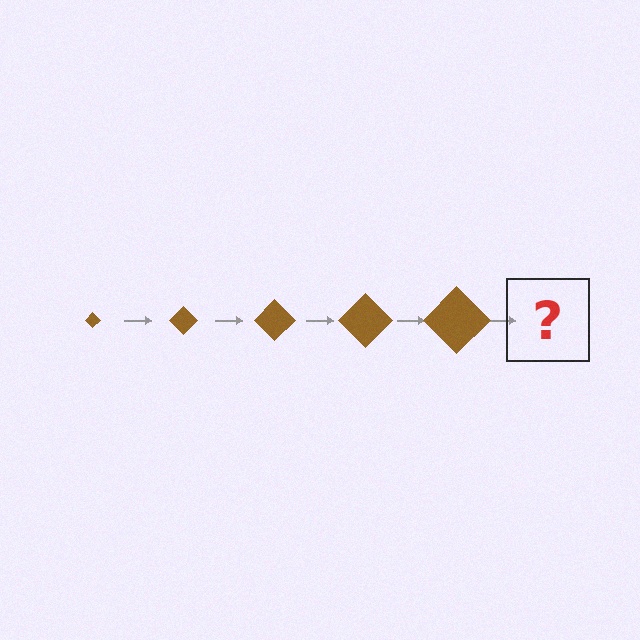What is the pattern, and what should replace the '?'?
The pattern is that the diamond gets progressively larger each step. The '?' should be a brown diamond, larger than the previous one.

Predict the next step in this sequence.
The next step is a brown diamond, larger than the previous one.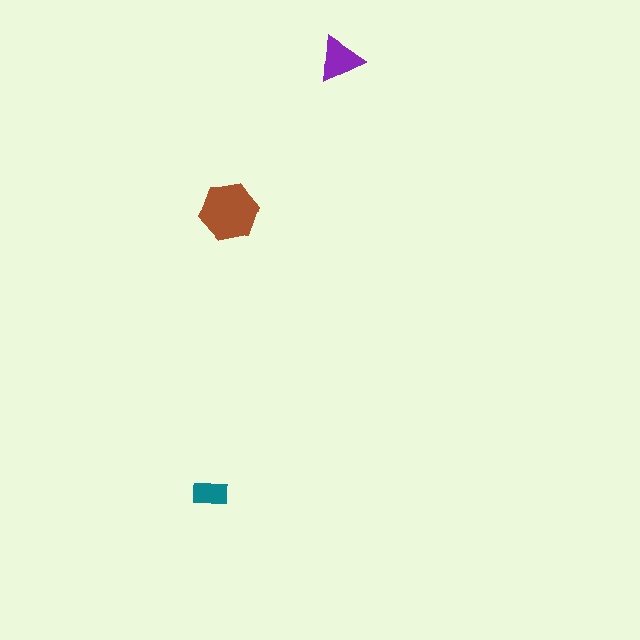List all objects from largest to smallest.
The brown hexagon, the purple triangle, the teal rectangle.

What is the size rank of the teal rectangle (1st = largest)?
3rd.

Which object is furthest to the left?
The teal rectangle is leftmost.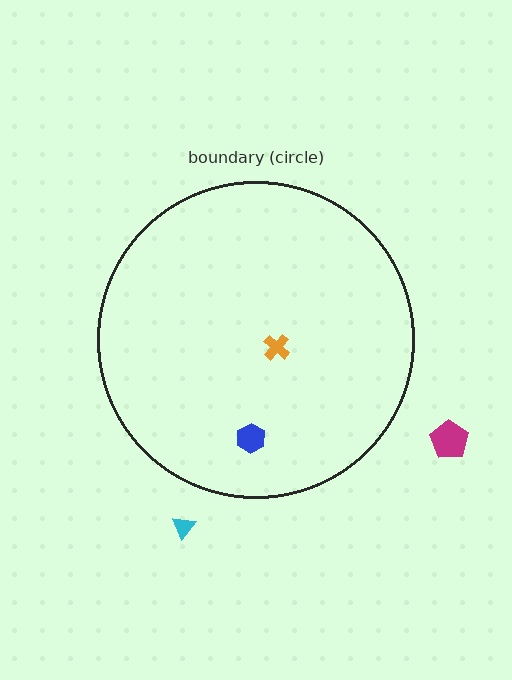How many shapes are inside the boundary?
2 inside, 2 outside.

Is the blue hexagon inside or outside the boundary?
Inside.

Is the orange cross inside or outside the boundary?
Inside.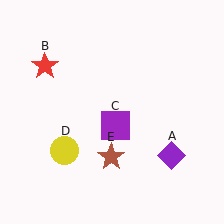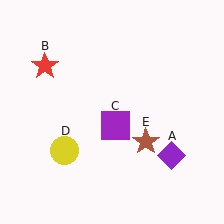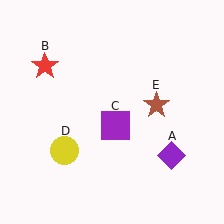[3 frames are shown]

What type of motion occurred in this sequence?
The brown star (object E) rotated counterclockwise around the center of the scene.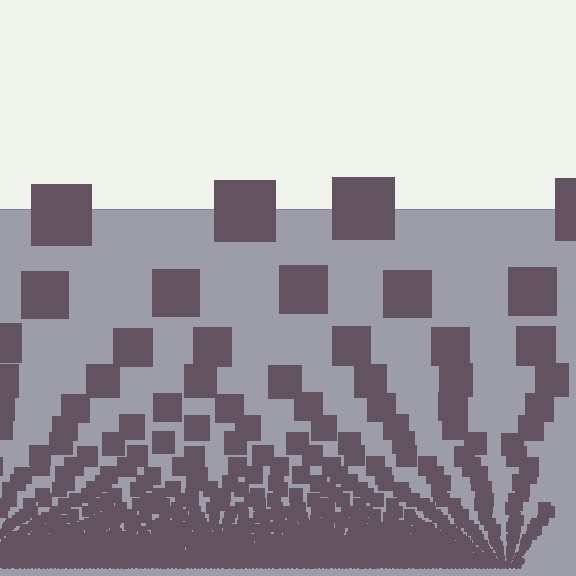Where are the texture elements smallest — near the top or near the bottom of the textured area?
Near the bottom.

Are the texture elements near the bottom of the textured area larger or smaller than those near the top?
Smaller. The gradient is inverted — elements near the bottom are smaller and denser.